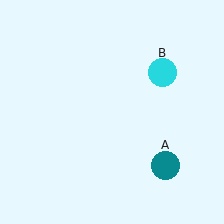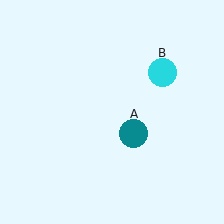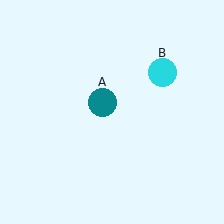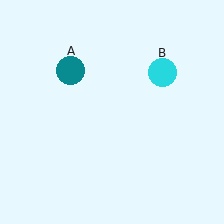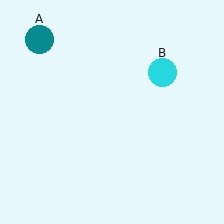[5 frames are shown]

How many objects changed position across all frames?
1 object changed position: teal circle (object A).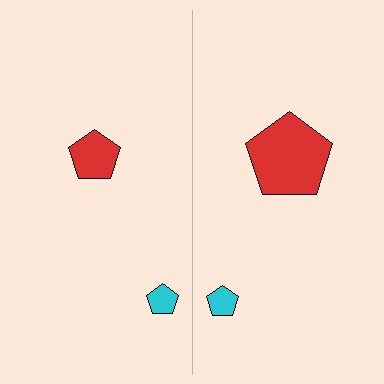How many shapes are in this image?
There are 4 shapes in this image.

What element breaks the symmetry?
The red pentagon on the right side has a different size than its mirror counterpart.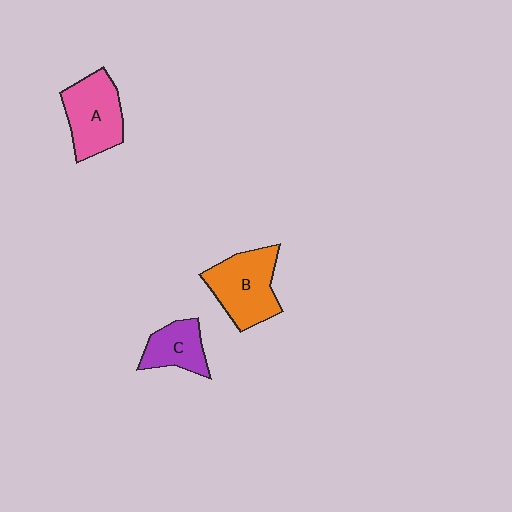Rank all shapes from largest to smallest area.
From largest to smallest: B (orange), A (pink), C (purple).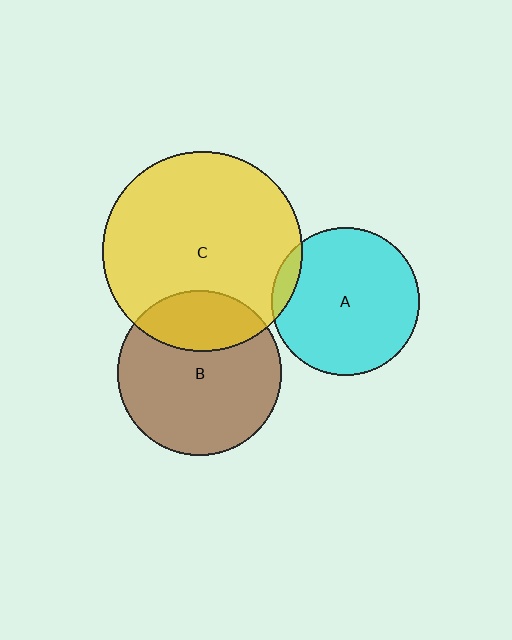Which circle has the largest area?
Circle C (yellow).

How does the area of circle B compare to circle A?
Approximately 1.2 times.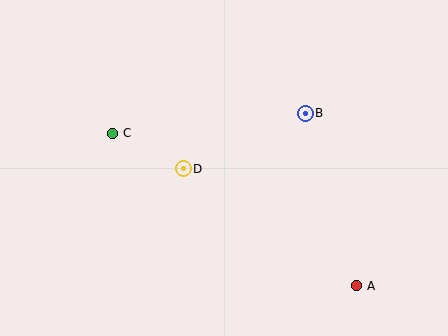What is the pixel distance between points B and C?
The distance between B and C is 193 pixels.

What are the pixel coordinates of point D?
Point D is at (183, 169).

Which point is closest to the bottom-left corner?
Point C is closest to the bottom-left corner.